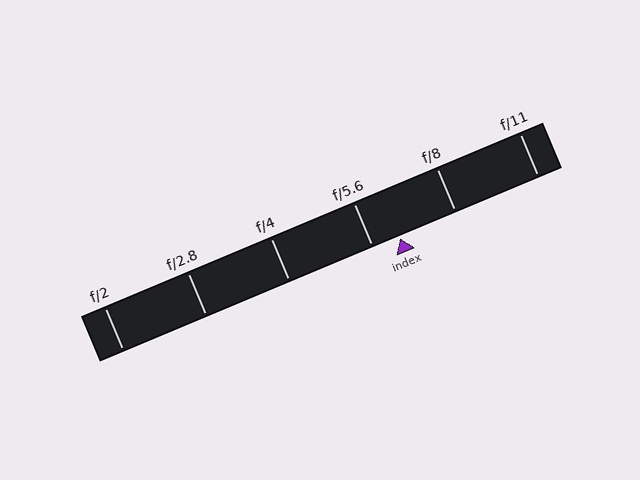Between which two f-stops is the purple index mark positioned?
The index mark is between f/5.6 and f/8.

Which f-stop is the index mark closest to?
The index mark is closest to f/5.6.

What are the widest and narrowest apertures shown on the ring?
The widest aperture shown is f/2 and the narrowest is f/11.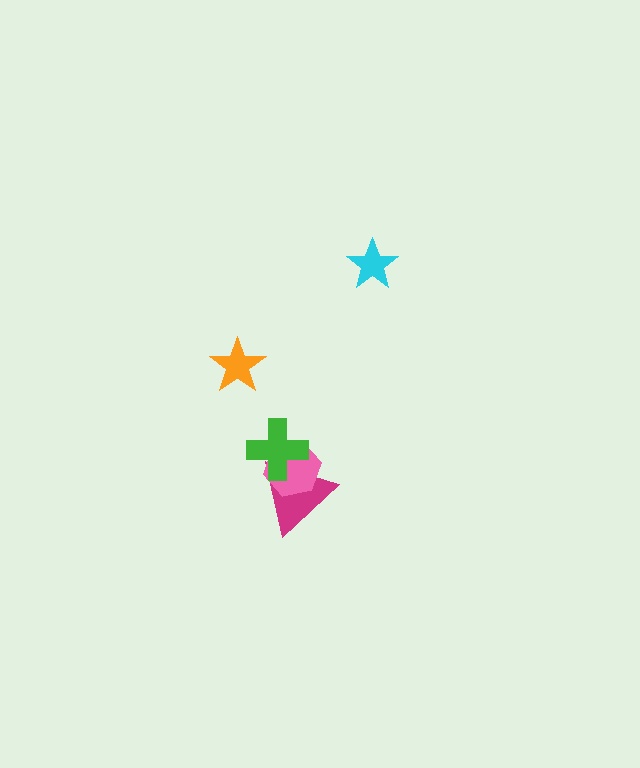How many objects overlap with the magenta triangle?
2 objects overlap with the magenta triangle.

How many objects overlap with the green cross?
2 objects overlap with the green cross.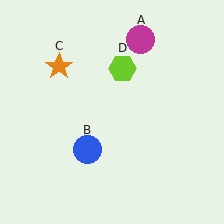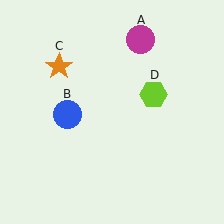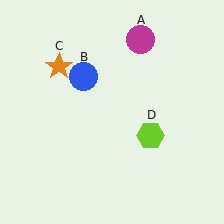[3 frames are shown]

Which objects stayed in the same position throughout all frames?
Magenta circle (object A) and orange star (object C) remained stationary.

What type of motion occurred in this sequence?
The blue circle (object B), lime hexagon (object D) rotated clockwise around the center of the scene.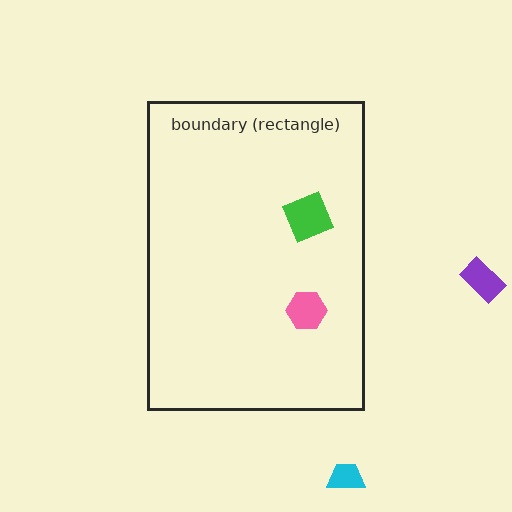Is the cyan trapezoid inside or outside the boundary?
Outside.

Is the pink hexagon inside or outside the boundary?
Inside.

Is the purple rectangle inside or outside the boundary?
Outside.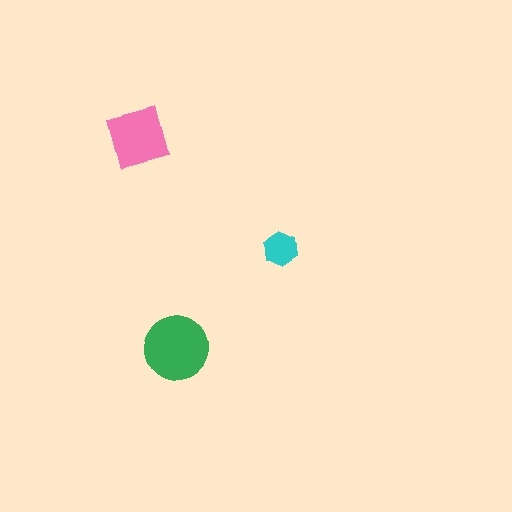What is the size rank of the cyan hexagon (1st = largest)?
3rd.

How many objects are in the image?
There are 3 objects in the image.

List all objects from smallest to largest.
The cyan hexagon, the pink square, the green circle.